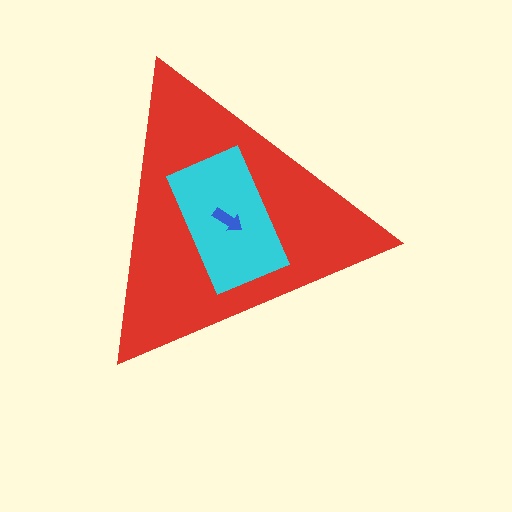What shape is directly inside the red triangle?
The cyan rectangle.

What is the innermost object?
The blue arrow.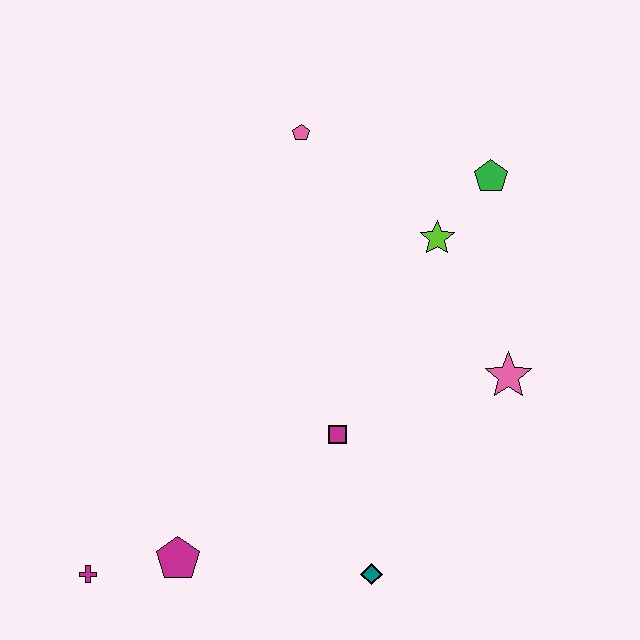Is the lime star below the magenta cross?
No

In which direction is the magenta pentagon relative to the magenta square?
The magenta pentagon is to the left of the magenta square.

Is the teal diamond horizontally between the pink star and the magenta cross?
Yes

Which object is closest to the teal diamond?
The magenta square is closest to the teal diamond.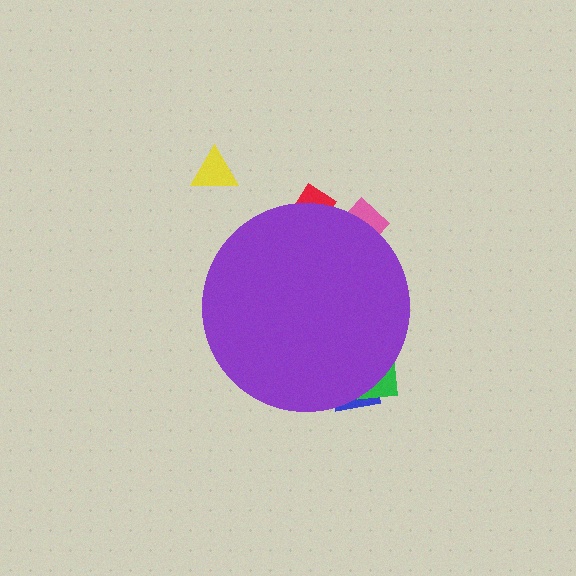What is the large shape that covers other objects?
A purple circle.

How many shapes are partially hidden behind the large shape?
4 shapes are partially hidden.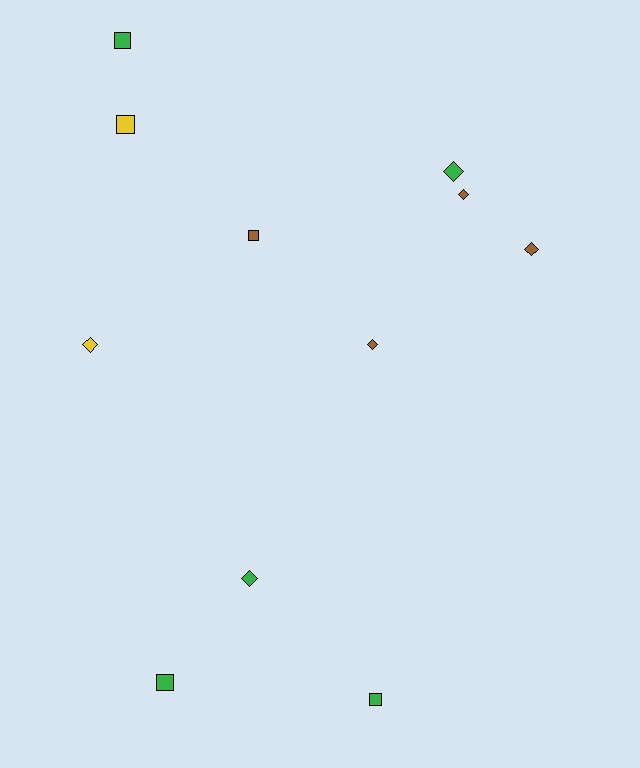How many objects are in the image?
There are 11 objects.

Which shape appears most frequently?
Diamond, with 6 objects.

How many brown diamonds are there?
There are 3 brown diamonds.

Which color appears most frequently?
Green, with 5 objects.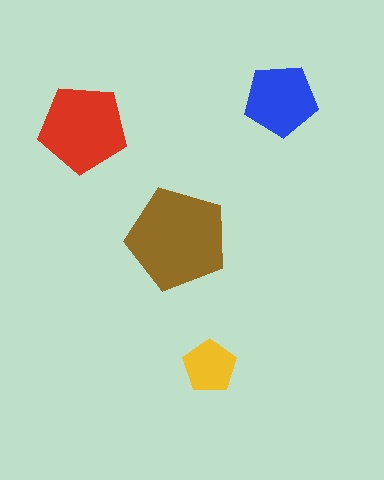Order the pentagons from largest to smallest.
the brown one, the red one, the blue one, the yellow one.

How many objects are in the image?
There are 4 objects in the image.